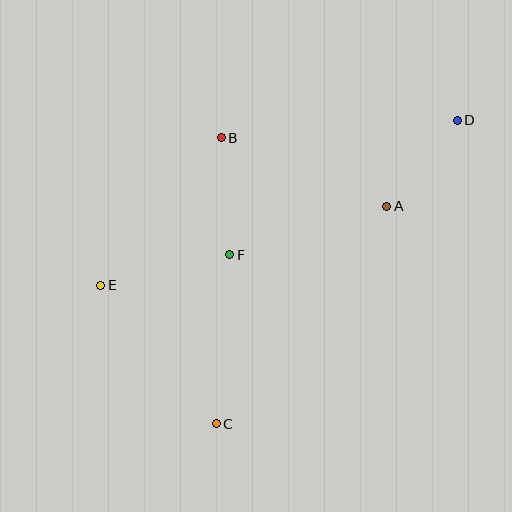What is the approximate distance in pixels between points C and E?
The distance between C and E is approximately 181 pixels.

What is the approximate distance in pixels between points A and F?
The distance between A and F is approximately 164 pixels.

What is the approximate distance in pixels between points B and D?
The distance between B and D is approximately 236 pixels.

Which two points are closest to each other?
Points A and D are closest to each other.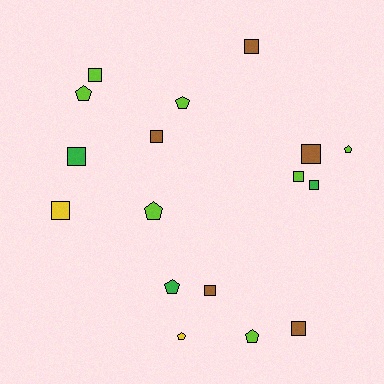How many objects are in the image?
There are 17 objects.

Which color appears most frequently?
Lime, with 7 objects.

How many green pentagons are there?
There is 1 green pentagon.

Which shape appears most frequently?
Square, with 10 objects.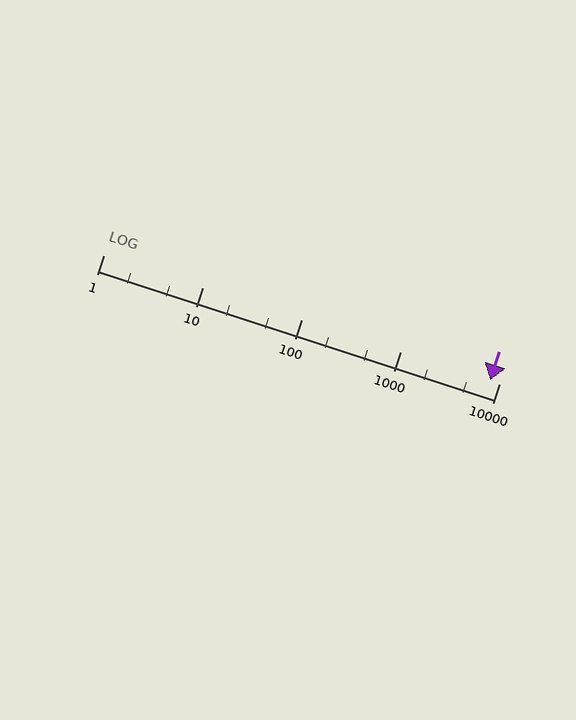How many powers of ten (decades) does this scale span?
The scale spans 4 decades, from 1 to 10000.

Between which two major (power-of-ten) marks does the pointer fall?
The pointer is between 1000 and 10000.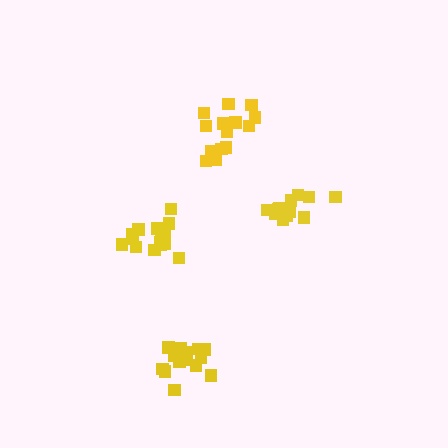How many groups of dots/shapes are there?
There are 4 groups.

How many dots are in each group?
Group 1: 14 dots, Group 2: 16 dots, Group 3: 15 dots, Group 4: 14 dots (59 total).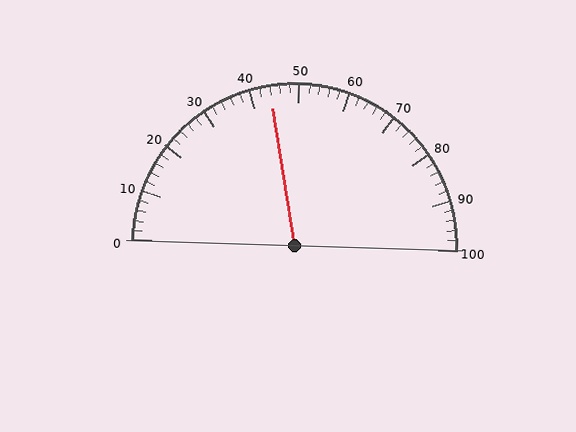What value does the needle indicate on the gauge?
The needle indicates approximately 44.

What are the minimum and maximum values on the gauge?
The gauge ranges from 0 to 100.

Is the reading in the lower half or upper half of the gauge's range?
The reading is in the lower half of the range (0 to 100).